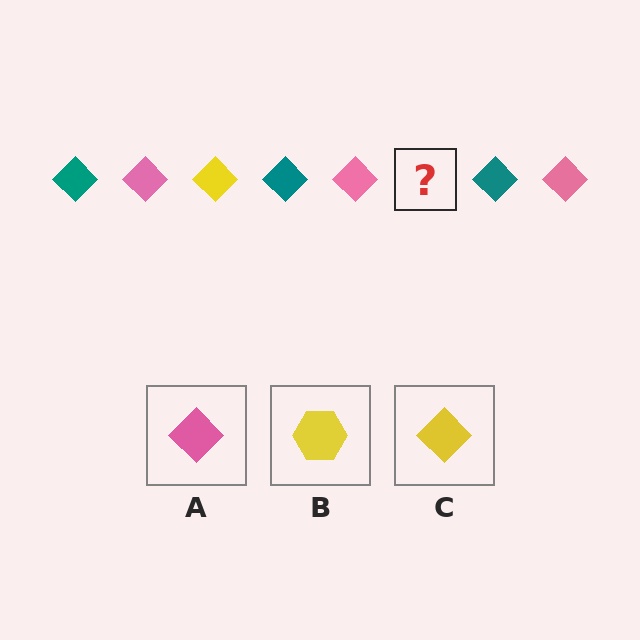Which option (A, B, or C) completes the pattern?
C.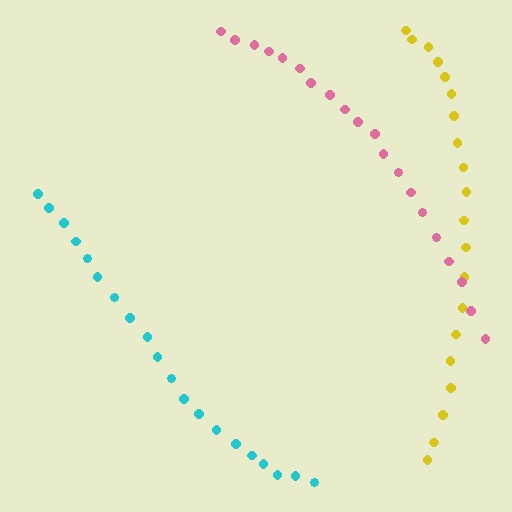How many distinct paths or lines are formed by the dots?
There are 3 distinct paths.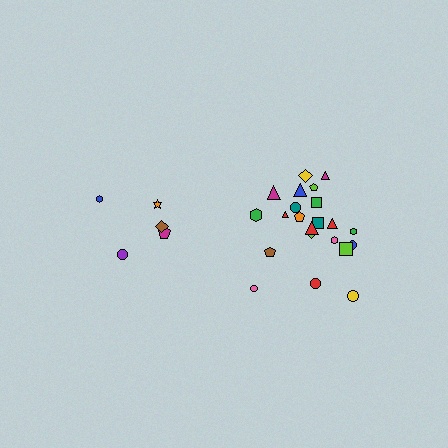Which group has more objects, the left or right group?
The right group.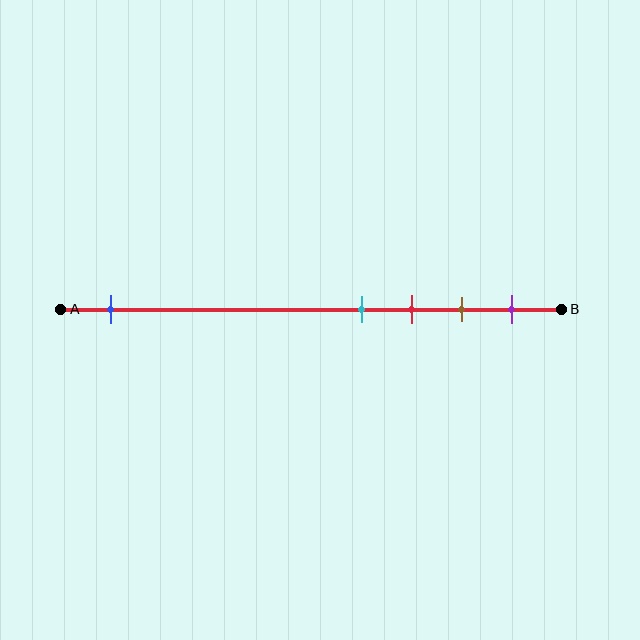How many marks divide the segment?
There are 5 marks dividing the segment.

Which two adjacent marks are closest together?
The cyan and red marks are the closest adjacent pair.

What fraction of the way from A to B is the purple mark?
The purple mark is approximately 90% (0.9) of the way from A to B.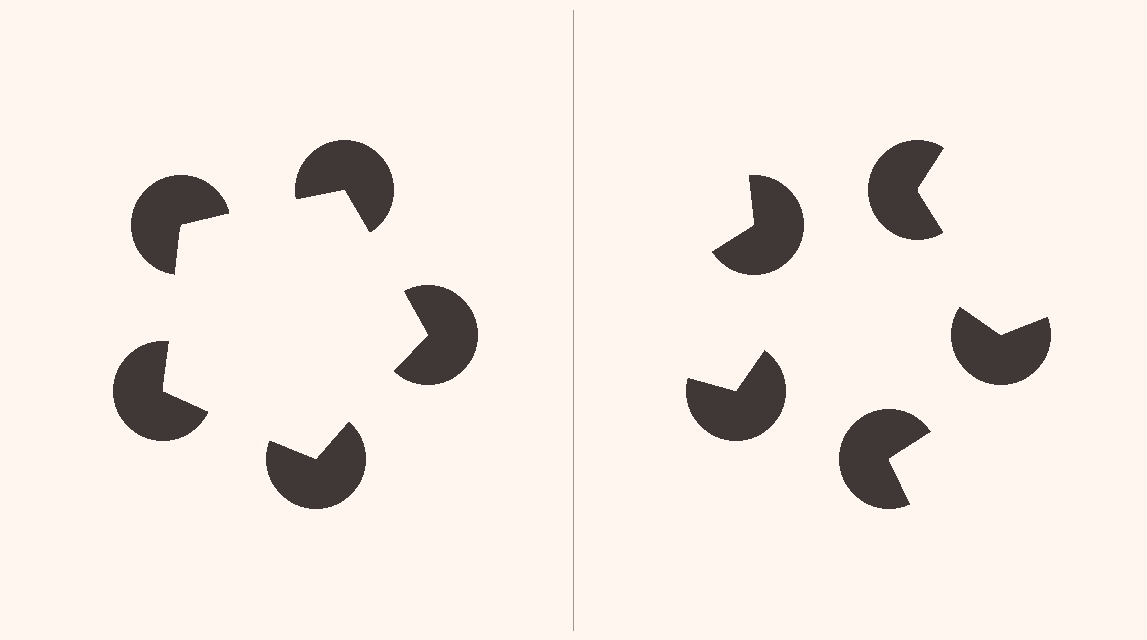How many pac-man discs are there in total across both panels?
10 — 5 on each side.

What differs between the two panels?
The pac-man discs are positioned identically on both sides; only the wedge orientations differ. On the left they align to a pentagon; on the right they are misaligned.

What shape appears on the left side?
An illusory pentagon.